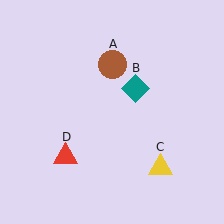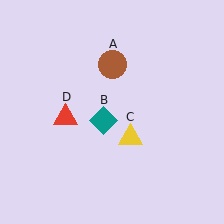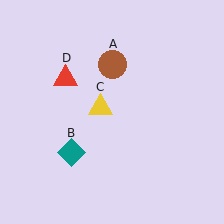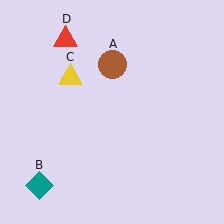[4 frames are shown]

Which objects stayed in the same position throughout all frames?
Brown circle (object A) remained stationary.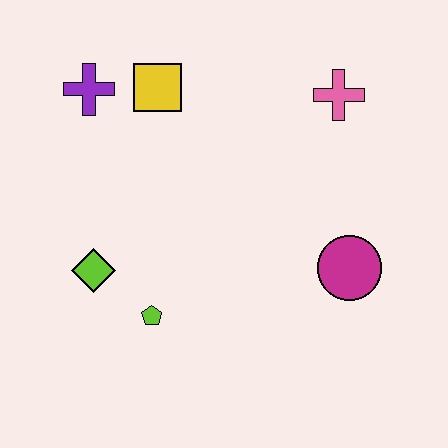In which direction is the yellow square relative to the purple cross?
The yellow square is to the right of the purple cross.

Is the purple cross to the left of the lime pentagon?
Yes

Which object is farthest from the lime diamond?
The pink cross is farthest from the lime diamond.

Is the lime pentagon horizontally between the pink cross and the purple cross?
Yes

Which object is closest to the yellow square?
The purple cross is closest to the yellow square.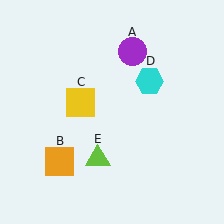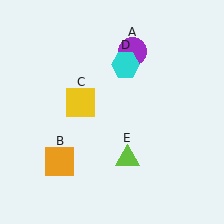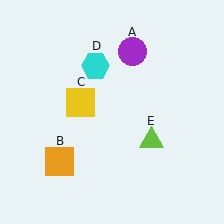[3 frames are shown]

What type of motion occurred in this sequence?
The cyan hexagon (object D), lime triangle (object E) rotated counterclockwise around the center of the scene.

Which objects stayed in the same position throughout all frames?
Purple circle (object A) and orange square (object B) and yellow square (object C) remained stationary.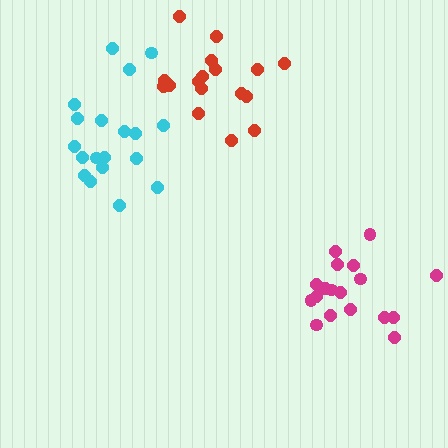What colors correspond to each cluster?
The clusters are colored: red, magenta, cyan.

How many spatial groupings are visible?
There are 3 spatial groupings.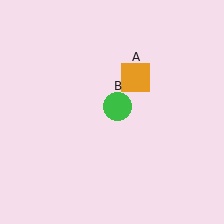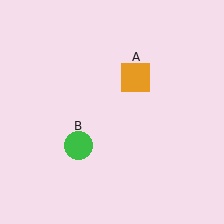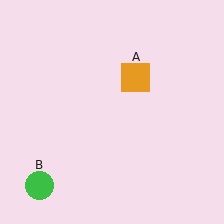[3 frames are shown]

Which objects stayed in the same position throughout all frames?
Orange square (object A) remained stationary.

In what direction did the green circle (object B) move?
The green circle (object B) moved down and to the left.